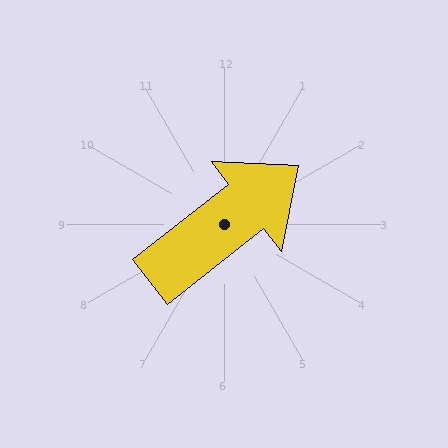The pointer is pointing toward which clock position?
Roughly 2 o'clock.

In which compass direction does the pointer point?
Northeast.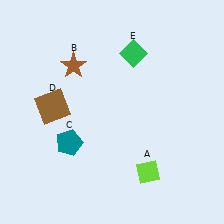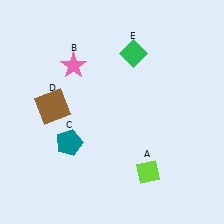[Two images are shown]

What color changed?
The star (B) changed from brown in Image 1 to pink in Image 2.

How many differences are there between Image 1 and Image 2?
There is 1 difference between the two images.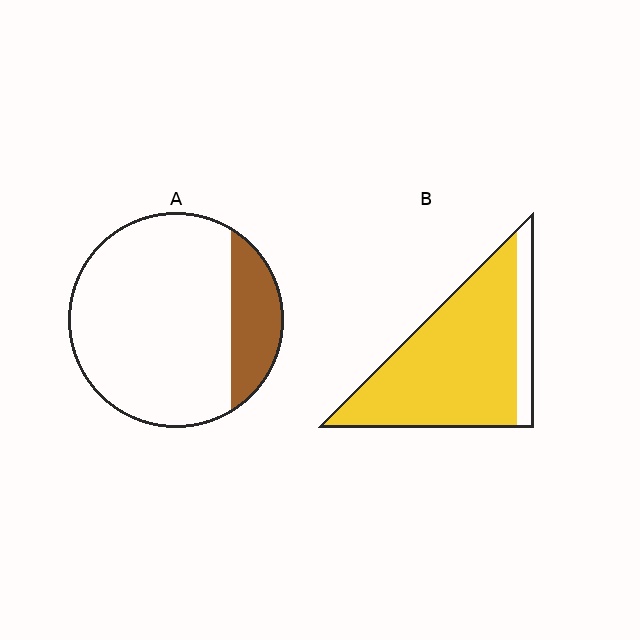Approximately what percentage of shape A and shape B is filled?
A is approximately 20% and B is approximately 85%.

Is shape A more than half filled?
No.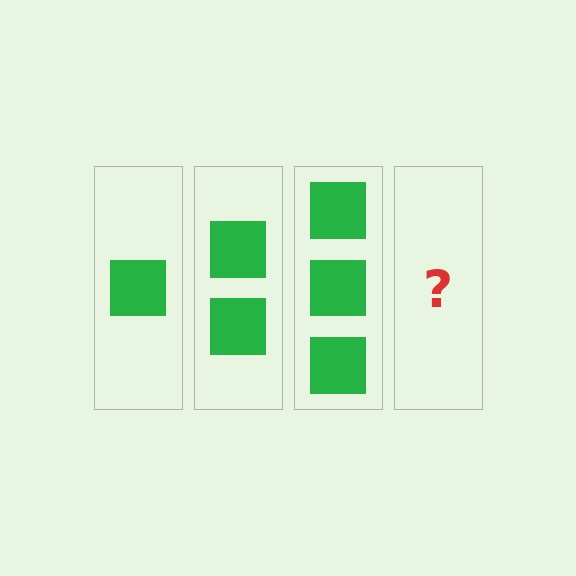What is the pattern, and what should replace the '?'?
The pattern is that each step adds one more square. The '?' should be 4 squares.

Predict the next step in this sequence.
The next step is 4 squares.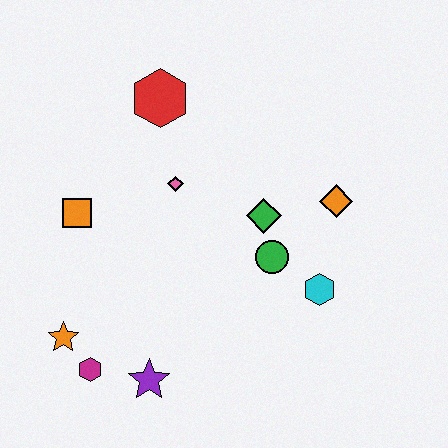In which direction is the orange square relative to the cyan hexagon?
The orange square is to the left of the cyan hexagon.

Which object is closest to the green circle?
The green diamond is closest to the green circle.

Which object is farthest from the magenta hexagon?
The orange diamond is farthest from the magenta hexagon.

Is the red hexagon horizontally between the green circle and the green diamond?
No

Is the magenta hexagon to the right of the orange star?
Yes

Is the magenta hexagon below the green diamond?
Yes